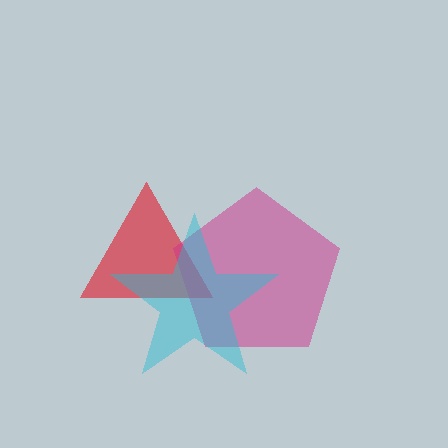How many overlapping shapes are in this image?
There are 3 overlapping shapes in the image.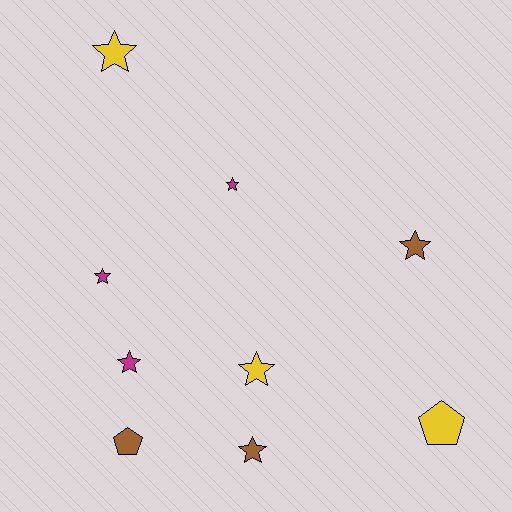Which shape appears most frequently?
Star, with 7 objects.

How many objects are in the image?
There are 9 objects.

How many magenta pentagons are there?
There are no magenta pentagons.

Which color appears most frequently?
Magenta, with 3 objects.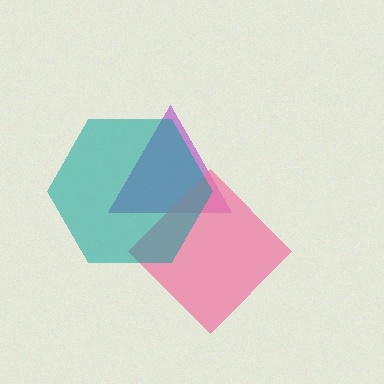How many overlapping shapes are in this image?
There are 3 overlapping shapes in the image.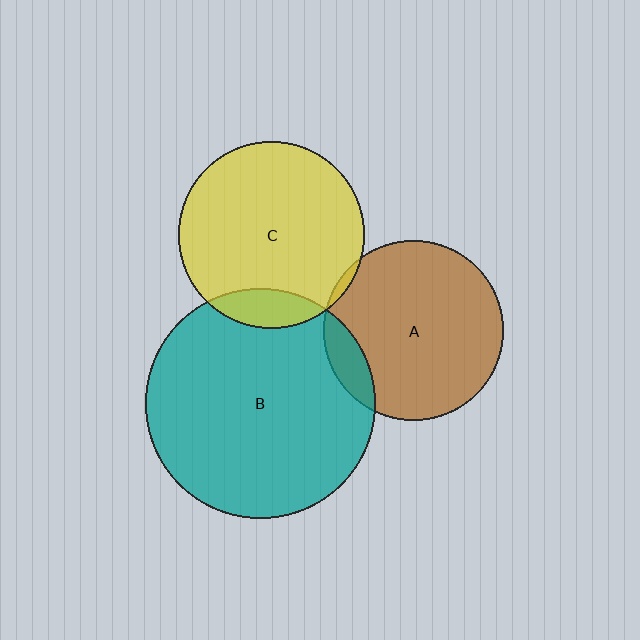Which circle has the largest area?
Circle B (teal).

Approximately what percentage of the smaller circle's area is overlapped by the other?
Approximately 10%.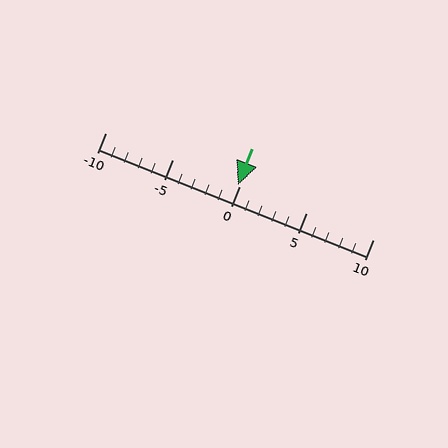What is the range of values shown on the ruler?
The ruler shows values from -10 to 10.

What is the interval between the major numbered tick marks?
The major tick marks are spaced 5 units apart.